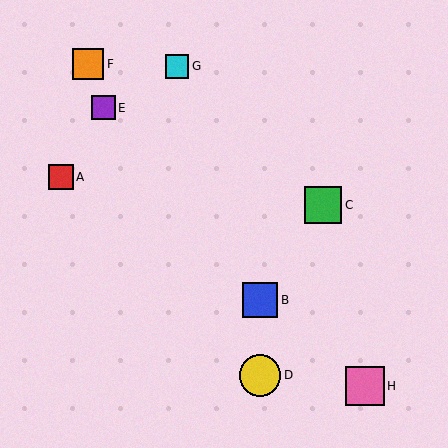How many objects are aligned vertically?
2 objects (B, D) are aligned vertically.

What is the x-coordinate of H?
Object H is at x≈365.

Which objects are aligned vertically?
Objects B, D are aligned vertically.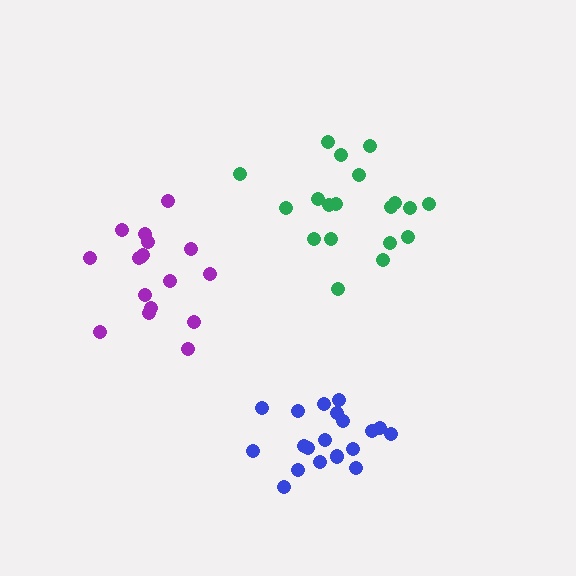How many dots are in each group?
Group 1: 19 dots, Group 2: 17 dots, Group 3: 19 dots (55 total).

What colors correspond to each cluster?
The clusters are colored: green, purple, blue.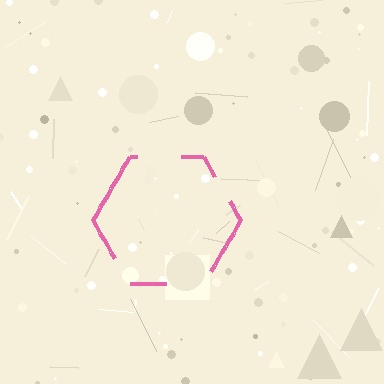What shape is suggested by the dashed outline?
The dashed outline suggests a hexagon.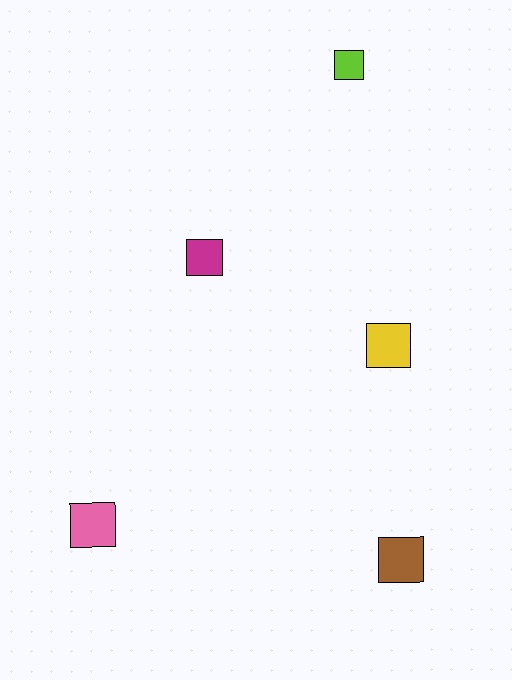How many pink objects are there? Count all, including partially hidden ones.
There is 1 pink object.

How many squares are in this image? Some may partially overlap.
There are 5 squares.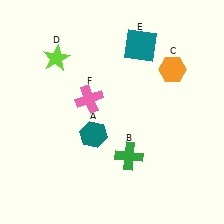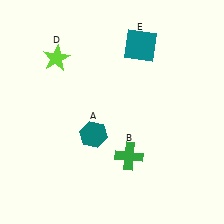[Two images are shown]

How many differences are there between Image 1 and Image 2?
There are 2 differences between the two images.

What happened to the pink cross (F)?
The pink cross (F) was removed in Image 2. It was in the top-left area of Image 1.